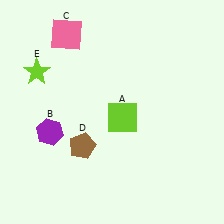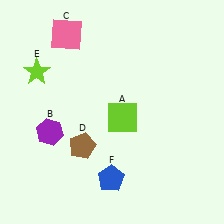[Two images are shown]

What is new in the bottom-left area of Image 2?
A blue pentagon (F) was added in the bottom-left area of Image 2.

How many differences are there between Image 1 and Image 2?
There is 1 difference between the two images.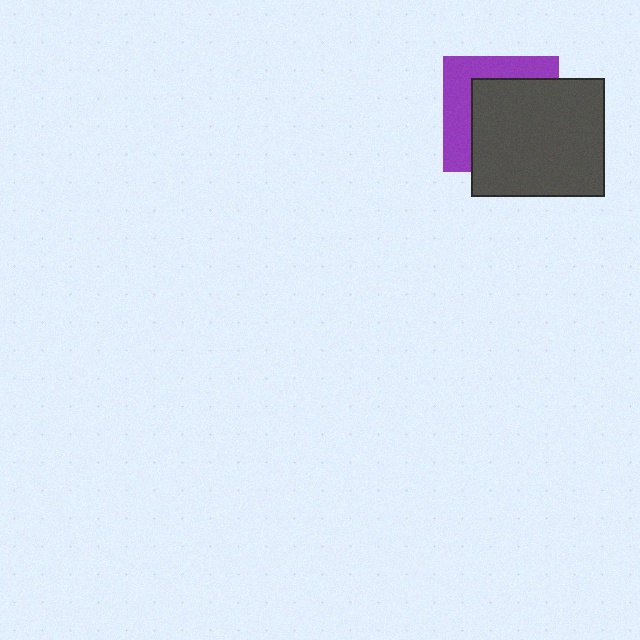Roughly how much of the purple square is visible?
A small part of it is visible (roughly 39%).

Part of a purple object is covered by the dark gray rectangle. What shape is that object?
It is a square.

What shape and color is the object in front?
The object in front is a dark gray rectangle.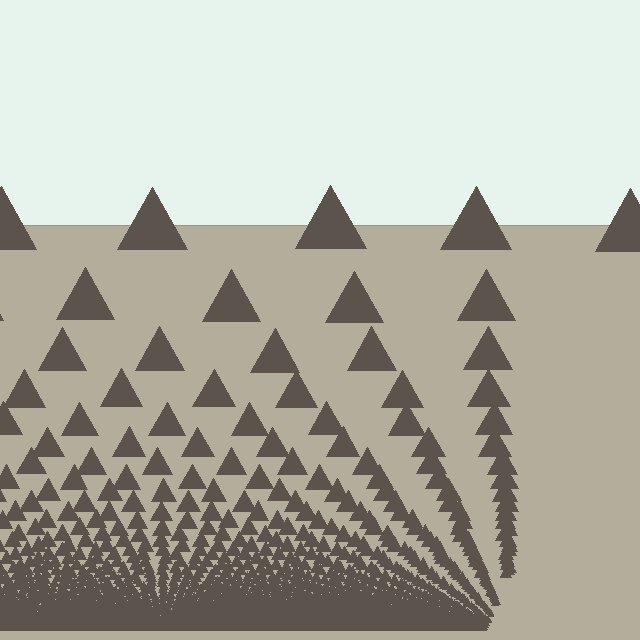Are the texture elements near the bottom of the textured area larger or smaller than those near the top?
Smaller. The gradient is inverted — elements near the bottom are smaller and denser.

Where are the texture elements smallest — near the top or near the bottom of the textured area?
Near the bottom.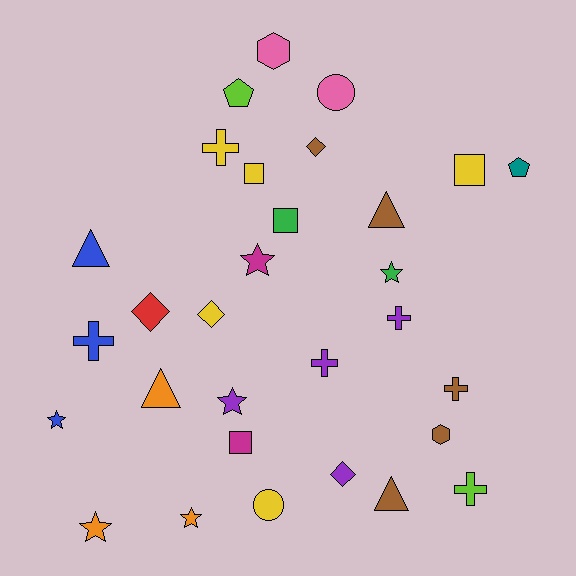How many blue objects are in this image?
There are 3 blue objects.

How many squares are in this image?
There are 4 squares.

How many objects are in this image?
There are 30 objects.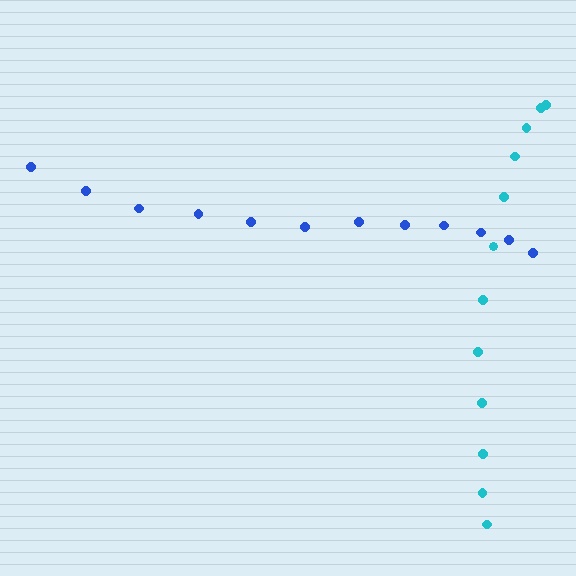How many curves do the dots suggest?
There are 2 distinct paths.